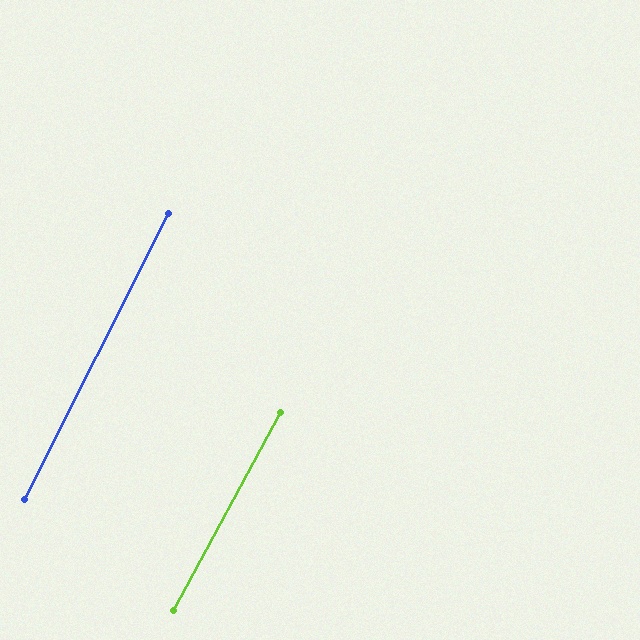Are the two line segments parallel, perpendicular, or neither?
Parallel — their directions differ by only 1.8°.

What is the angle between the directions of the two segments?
Approximately 2 degrees.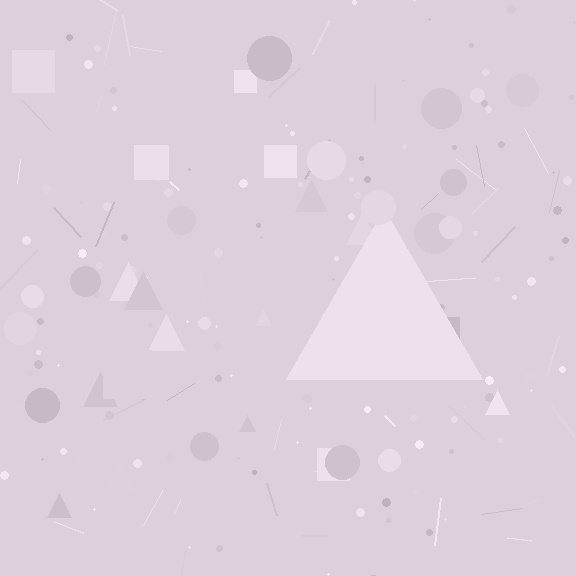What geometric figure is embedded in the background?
A triangle is embedded in the background.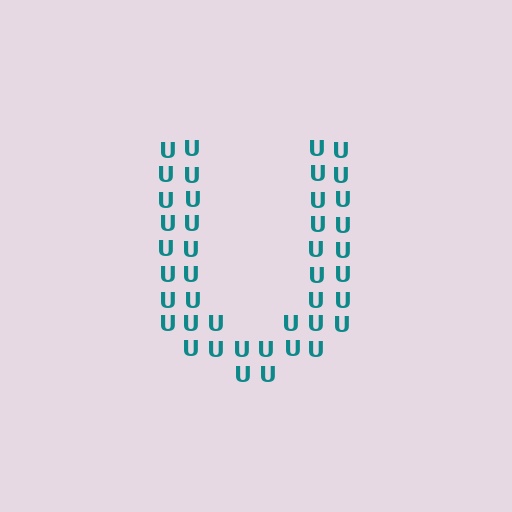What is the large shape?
The large shape is the letter U.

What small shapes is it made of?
It is made of small letter U's.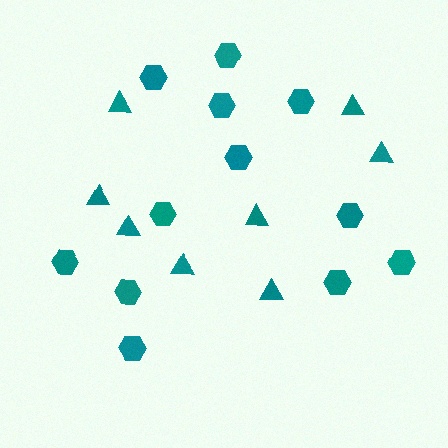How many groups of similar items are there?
There are 2 groups: one group of hexagons (12) and one group of triangles (8).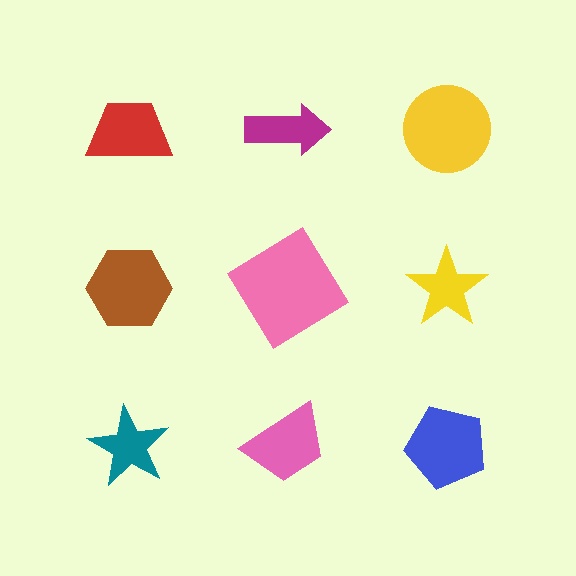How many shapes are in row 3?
3 shapes.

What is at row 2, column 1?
A brown hexagon.